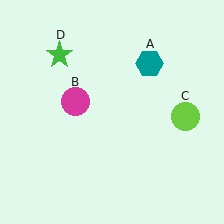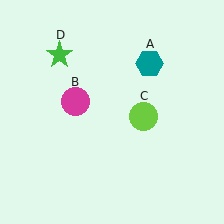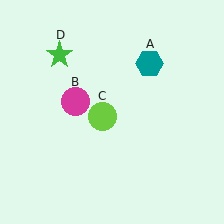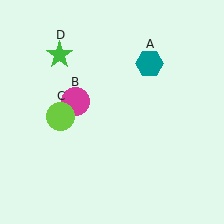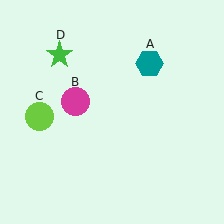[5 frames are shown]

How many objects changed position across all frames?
1 object changed position: lime circle (object C).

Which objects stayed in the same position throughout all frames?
Teal hexagon (object A) and magenta circle (object B) and green star (object D) remained stationary.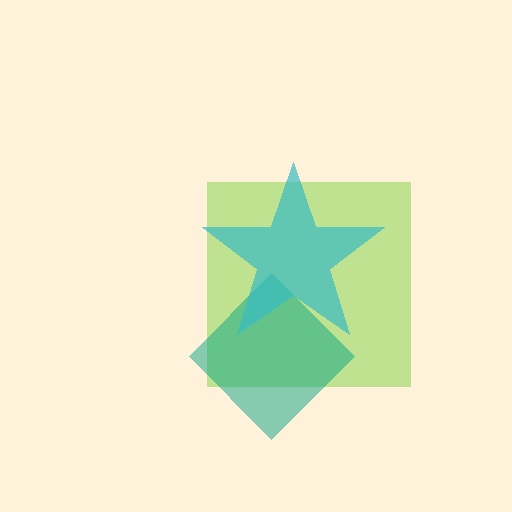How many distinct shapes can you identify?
There are 3 distinct shapes: a lime square, a teal diamond, a cyan star.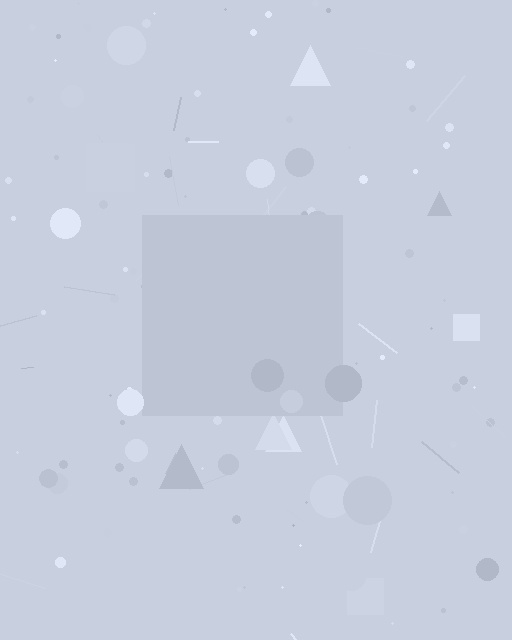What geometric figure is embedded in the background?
A square is embedded in the background.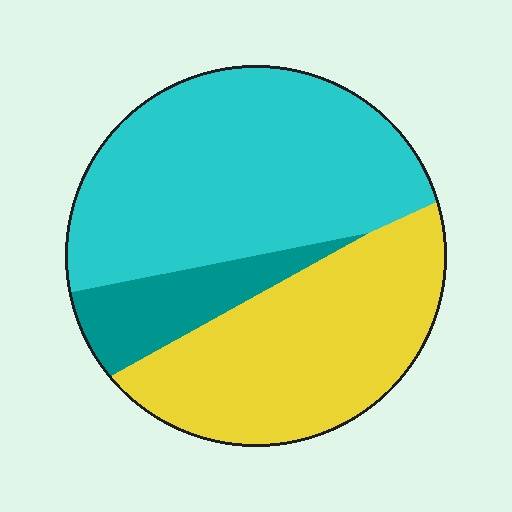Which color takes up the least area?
Teal, at roughly 10%.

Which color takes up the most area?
Cyan, at roughly 50%.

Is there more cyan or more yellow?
Cyan.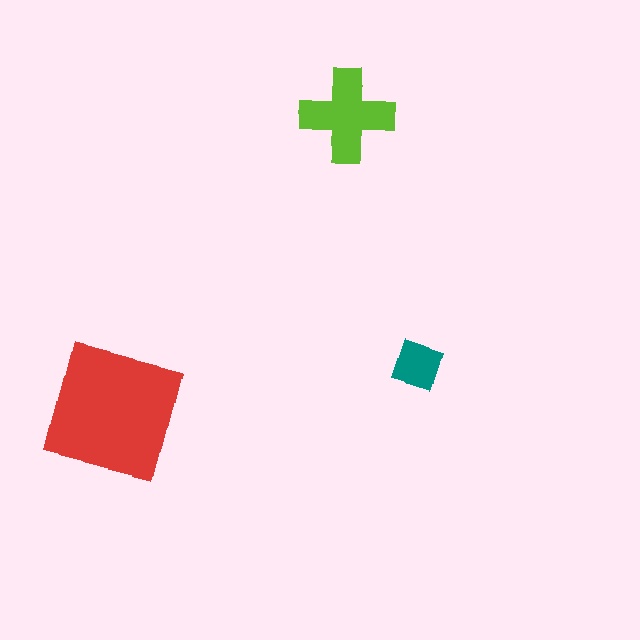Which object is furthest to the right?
The teal diamond is rightmost.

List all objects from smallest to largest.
The teal diamond, the lime cross, the red square.